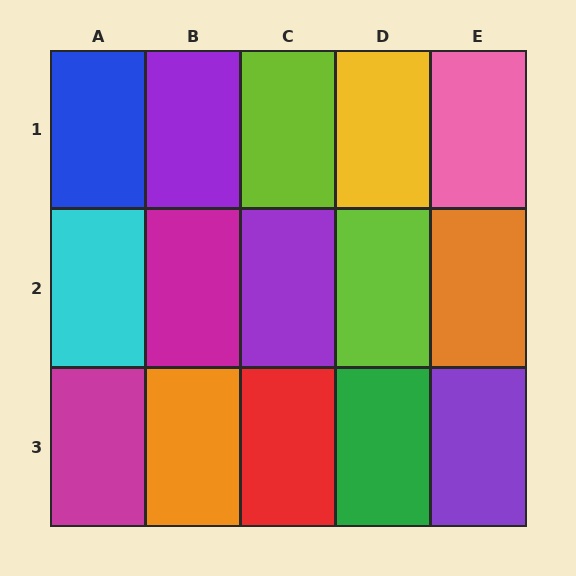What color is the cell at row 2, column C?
Purple.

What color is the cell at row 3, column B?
Orange.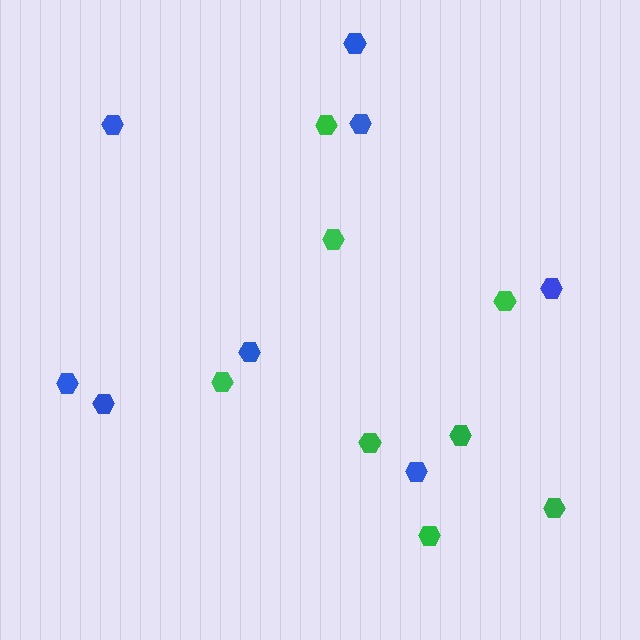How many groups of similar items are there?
There are 2 groups: one group of blue hexagons (8) and one group of green hexagons (8).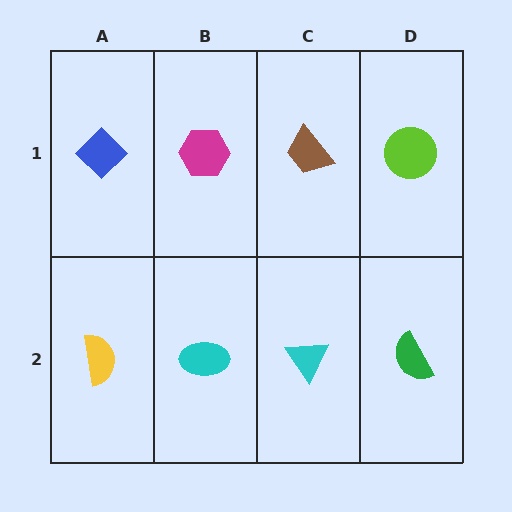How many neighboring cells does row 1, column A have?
2.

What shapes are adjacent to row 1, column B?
A cyan ellipse (row 2, column B), a blue diamond (row 1, column A), a brown trapezoid (row 1, column C).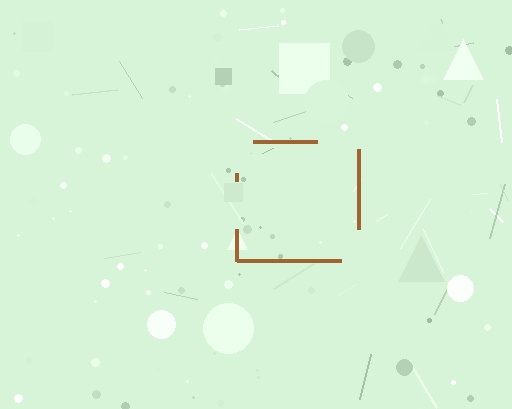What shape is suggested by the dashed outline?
The dashed outline suggests a square.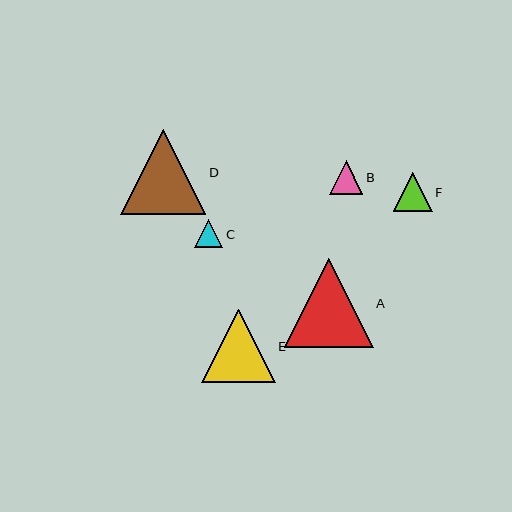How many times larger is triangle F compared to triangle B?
Triangle F is approximately 1.2 times the size of triangle B.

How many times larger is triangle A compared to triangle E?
Triangle A is approximately 1.2 times the size of triangle E.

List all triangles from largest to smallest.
From largest to smallest: A, D, E, F, B, C.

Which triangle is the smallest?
Triangle C is the smallest with a size of approximately 29 pixels.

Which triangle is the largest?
Triangle A is the largest with a size of approximately 89 pixels.